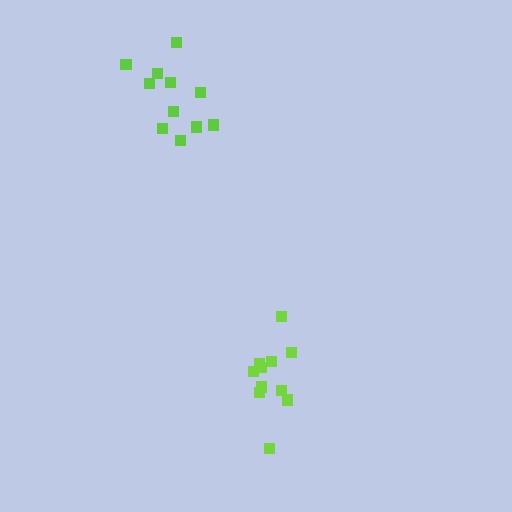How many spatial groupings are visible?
There are 2 spatial groupings.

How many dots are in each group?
Group 1: 11 dots, Group 2: 11 dots (22 total).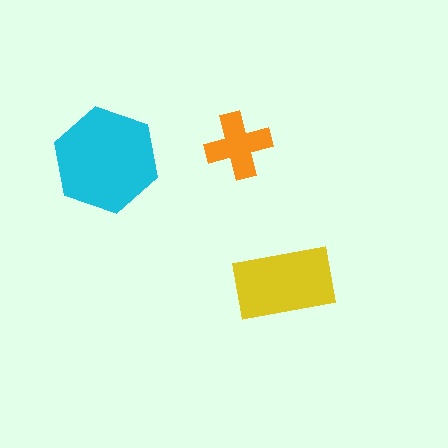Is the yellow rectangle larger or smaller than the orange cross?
Larger.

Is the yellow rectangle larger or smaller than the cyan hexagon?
Smaller.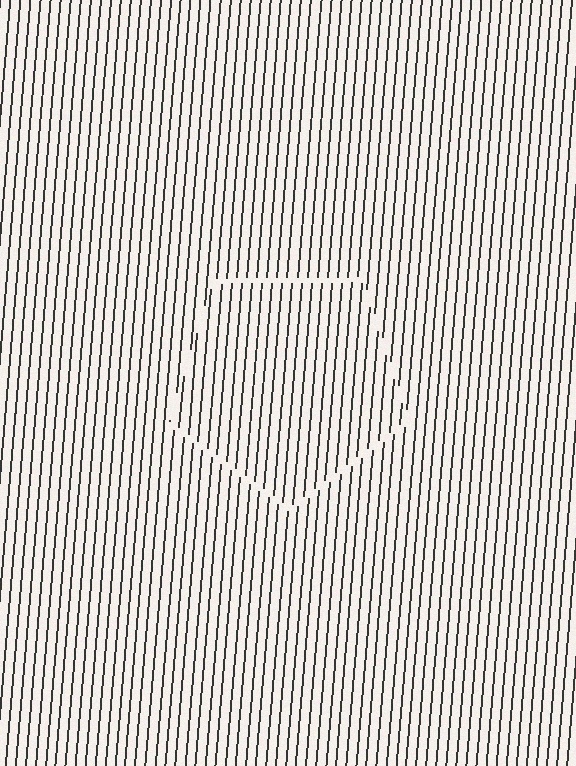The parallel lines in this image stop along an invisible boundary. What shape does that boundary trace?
An illusory pentagon. The interior of the shape contains the same grating, shifted by half a period — the contour is defined by the phase discontinuity where line-ends from the inner and outer gratings abut.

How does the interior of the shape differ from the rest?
The interior of the shape contains the same grating, shifted by half a period — the contour is defined by the phase discontinuity where line-ends from the inner and outer gratings abut.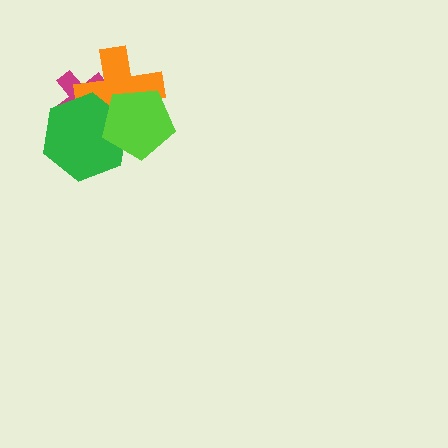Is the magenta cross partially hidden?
Yes, it is partially covered by another shape.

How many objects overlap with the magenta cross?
2 objects overlap with the magenta cross.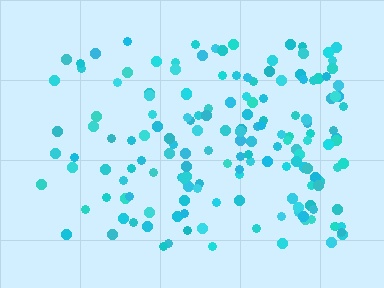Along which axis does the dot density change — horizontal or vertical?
Horizontal.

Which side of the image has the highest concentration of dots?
The right.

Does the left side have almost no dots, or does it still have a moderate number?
Still a moderate number, just noticeably fewer than the right.